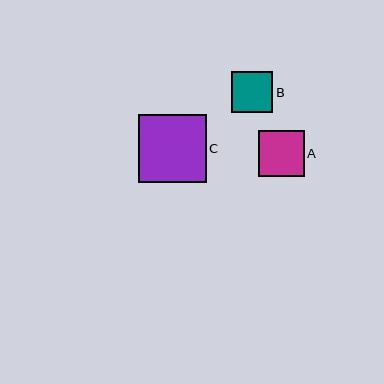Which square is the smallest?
Square B is the smallest with a size of approximately 41 pixels.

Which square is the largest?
Square C is the largest with a size of approximately 68 pixels.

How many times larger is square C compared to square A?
Square C is approximately 1.5 times the size of square A.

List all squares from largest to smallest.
From largest to smallest: C, A, B.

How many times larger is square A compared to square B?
Square A is approximately 1.1 times the size of square B.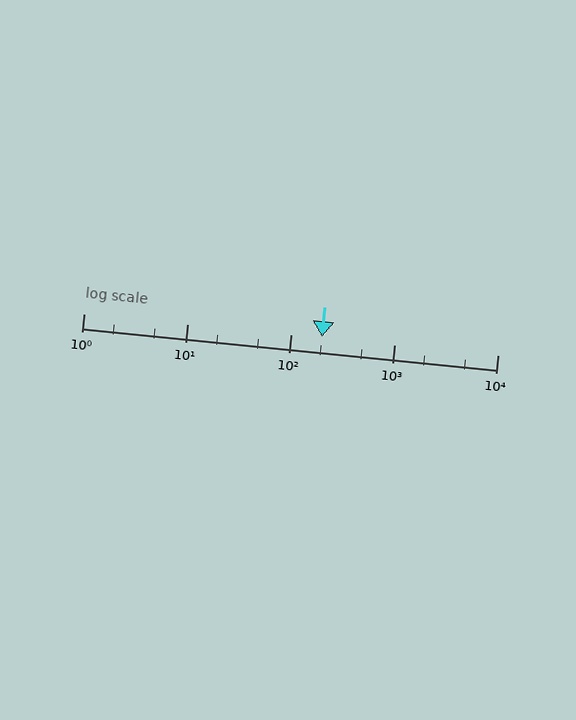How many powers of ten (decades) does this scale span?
The scale spans 4 decades, from 1 to 10000.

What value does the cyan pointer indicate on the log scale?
The pointer indicates approximately 200.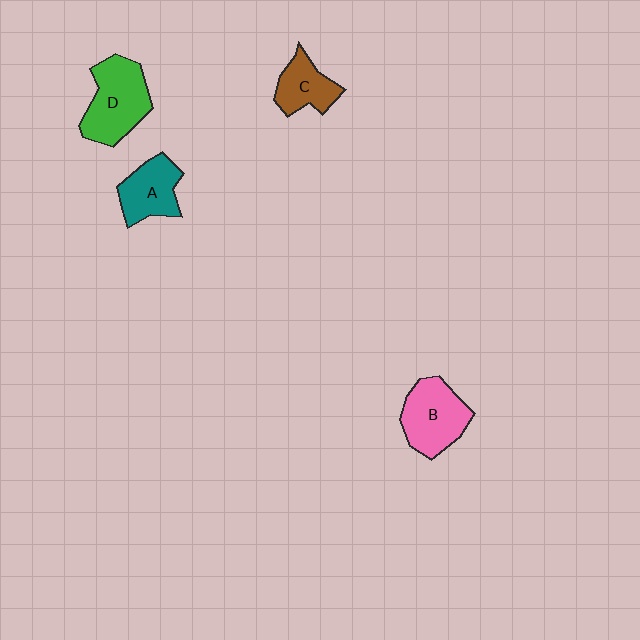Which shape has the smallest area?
Shape C (brown).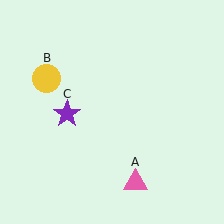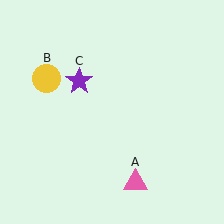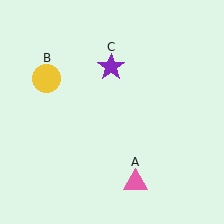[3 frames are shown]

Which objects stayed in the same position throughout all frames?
Pink triangle (object A) and yellow circle (object B) remained stationary.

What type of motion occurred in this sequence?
The purple star (object C) rotated clockwise around the center of the scene.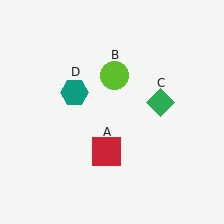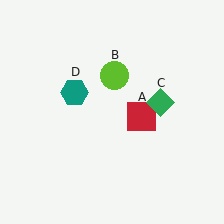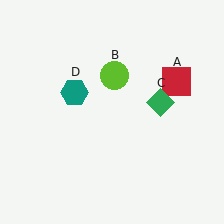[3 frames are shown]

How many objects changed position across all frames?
1 object changed position: red square (object A).